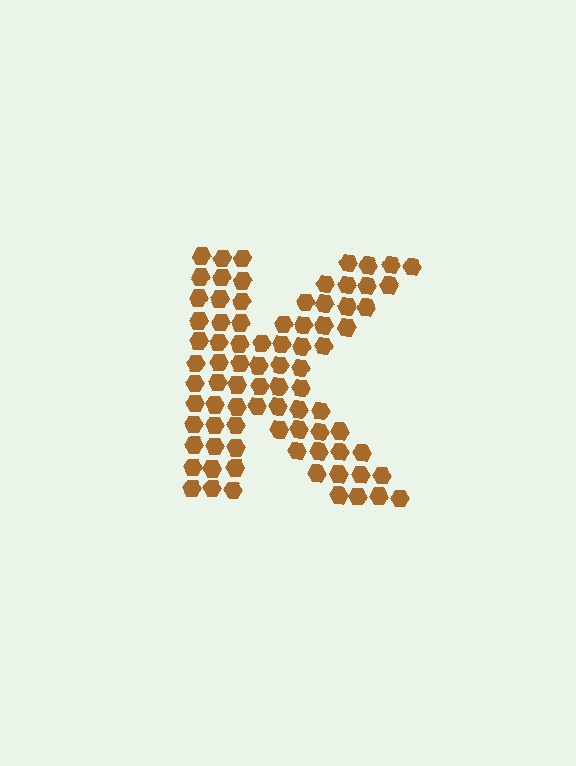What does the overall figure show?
The overall figure shows the letter K.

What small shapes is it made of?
It is made of small hexagons.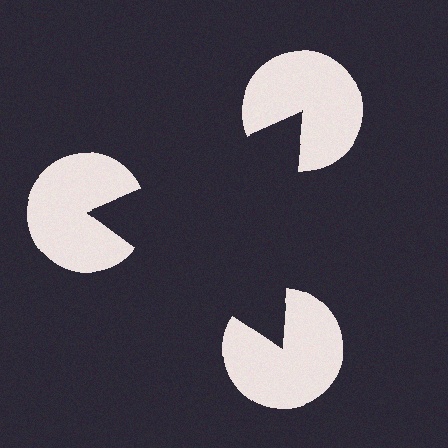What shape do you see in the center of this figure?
An illusory triangle — its edges are inferred from the aligned wedge cuts in the pac-man discs, not physically drawn.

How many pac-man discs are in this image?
There are 3 — one at each vertex of the illusory triangle.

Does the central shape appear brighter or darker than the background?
It typically appears slightly darker than the background, even though no actual brightness change is drawn.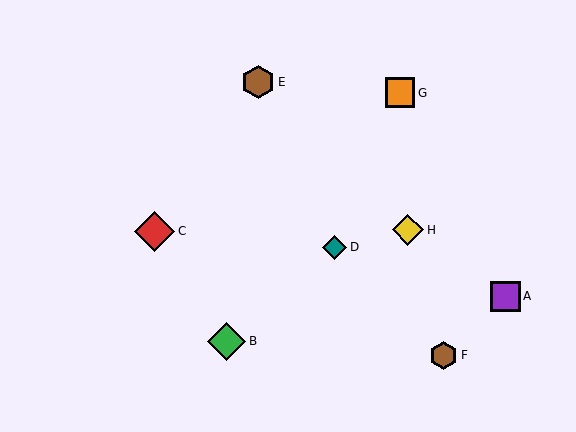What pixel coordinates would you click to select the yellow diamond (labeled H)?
Click at (408, 230) to select the yellow diamond H.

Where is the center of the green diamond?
The center of the green diamond is at (227, 341).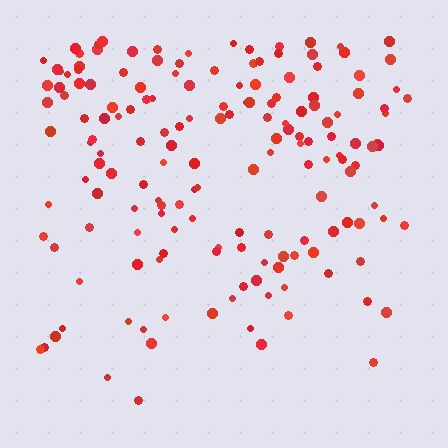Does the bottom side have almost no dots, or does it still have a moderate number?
Still a moderate number, just noticeably fewer than the top.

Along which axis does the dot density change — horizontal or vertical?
Vertical.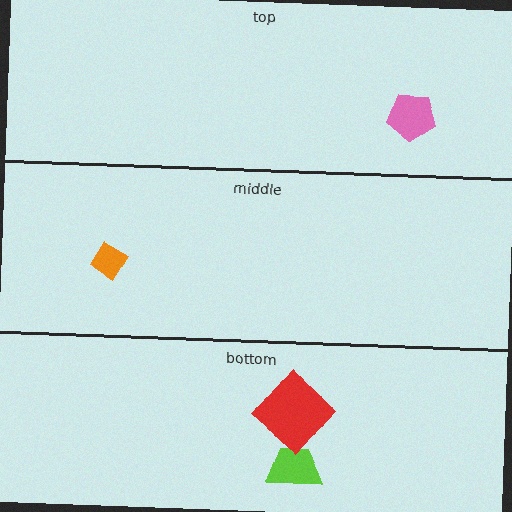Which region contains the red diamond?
The bottom region.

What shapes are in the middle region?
The orange diamond.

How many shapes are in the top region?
1.